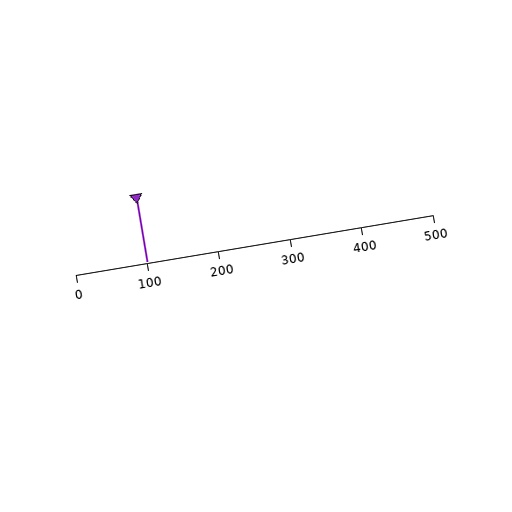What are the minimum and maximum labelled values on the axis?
The axis runs from 0 to 500.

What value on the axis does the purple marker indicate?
The marker indicates approximately 100.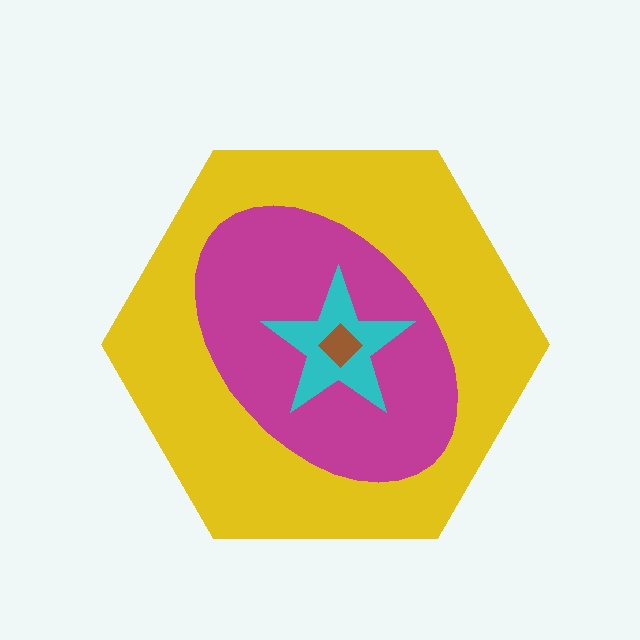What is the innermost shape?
The brown diamond.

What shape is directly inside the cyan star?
The brown diamond.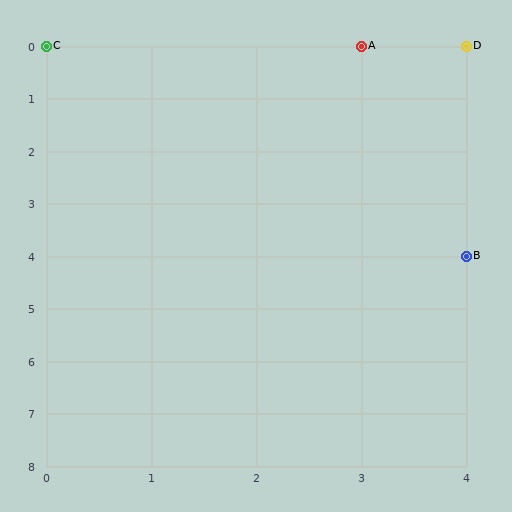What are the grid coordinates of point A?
Point A is at grid coordinates (3, 0).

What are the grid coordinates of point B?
Point B is at grid coordinates (4, 4).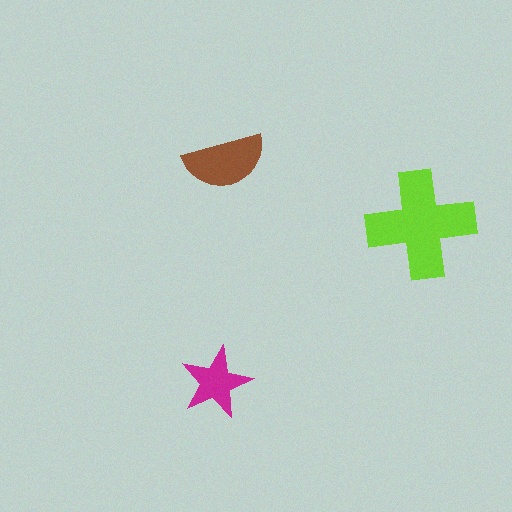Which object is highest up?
The brown semicircle is topmost.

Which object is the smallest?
The magenta star.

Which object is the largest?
The lime cross.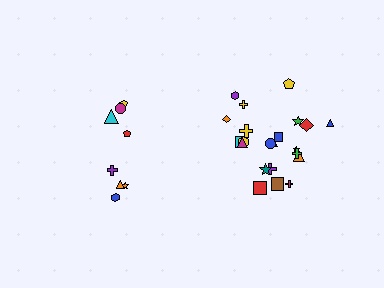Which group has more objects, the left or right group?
The right group.